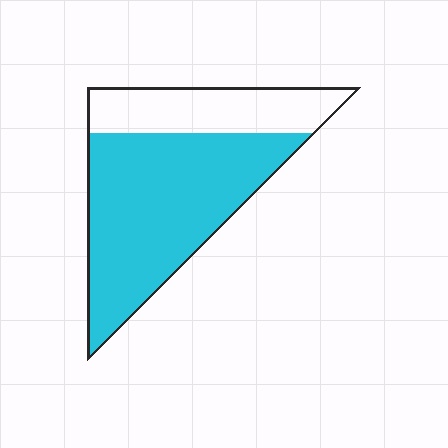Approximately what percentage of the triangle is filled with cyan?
Approximately 70%.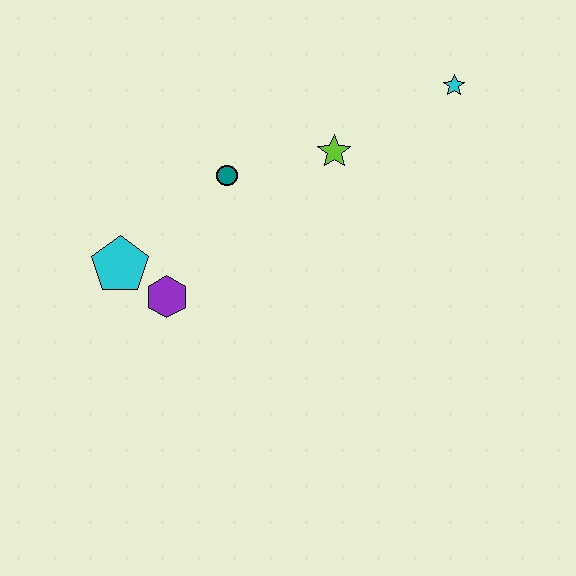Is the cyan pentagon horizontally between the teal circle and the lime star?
No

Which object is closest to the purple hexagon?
The cyan pentagon is closest to the purple hexagon.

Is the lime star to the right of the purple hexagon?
Yes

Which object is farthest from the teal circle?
The cyan star is farthest from the teal circle.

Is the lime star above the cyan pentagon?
Yes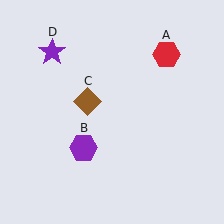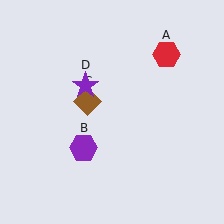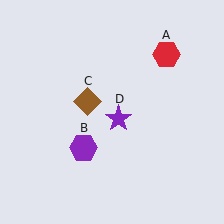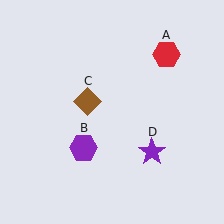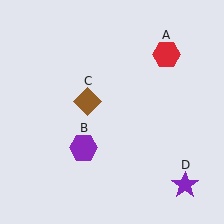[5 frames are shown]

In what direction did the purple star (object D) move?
The purple star (object D) moved down and to the right.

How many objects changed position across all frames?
1 object changed position: purple star (object D).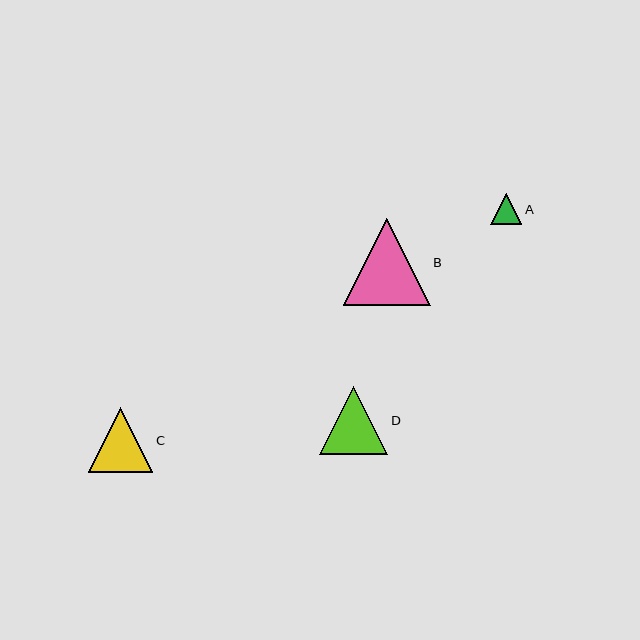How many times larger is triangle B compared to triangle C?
Triangle B is approximately 1.3 times the size of triangle C.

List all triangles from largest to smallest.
From largest to smallest: B, D, C, A.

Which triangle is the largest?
Triangle B is the largest with a size of approximately 87 pixels.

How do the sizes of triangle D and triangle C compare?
Triangle D and triangle C are approximately the same size.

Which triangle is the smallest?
Triangle A is the smallest with a size of approximately 31 pixels.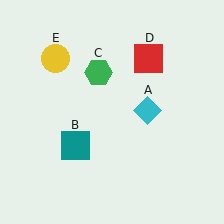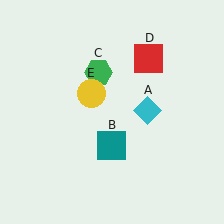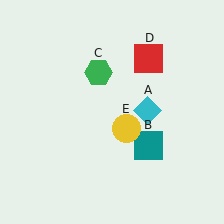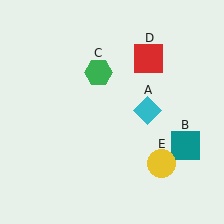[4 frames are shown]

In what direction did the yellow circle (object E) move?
The yellow circle (object E) moved down and to the right.